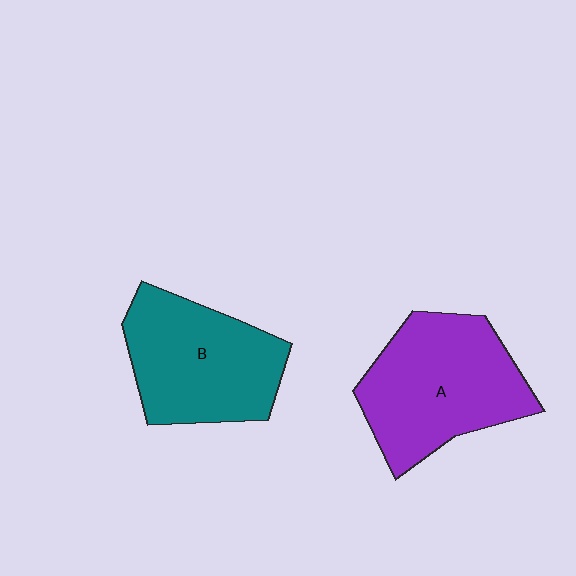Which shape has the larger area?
Shape A (purple).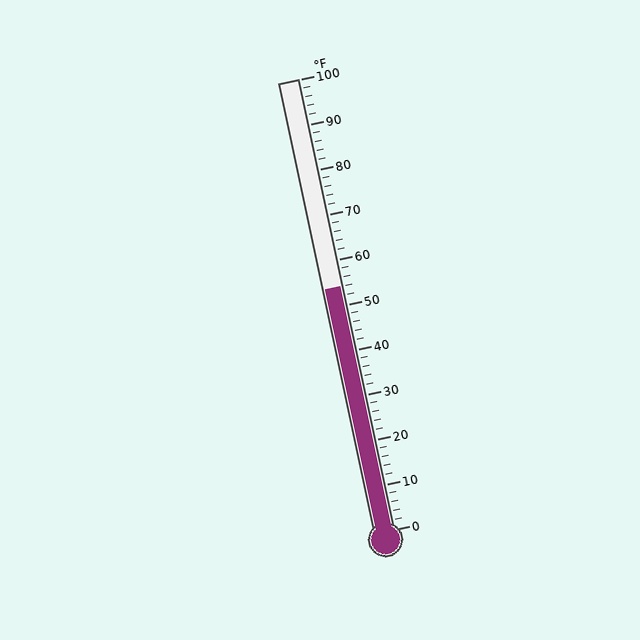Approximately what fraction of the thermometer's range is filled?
The thermometer is filled to approximately 55% of its range.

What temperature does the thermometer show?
The thermometer shows approximately 54°F.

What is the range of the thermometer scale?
The thermometer scale ranges from 0°F to 100°F.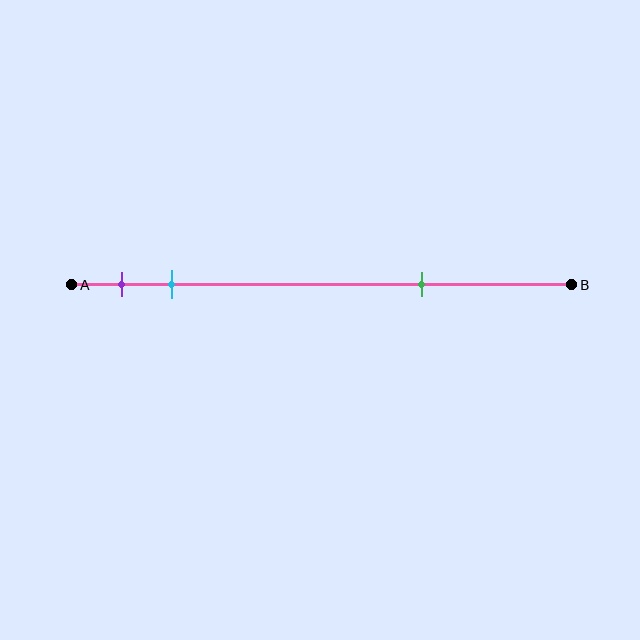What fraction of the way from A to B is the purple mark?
The purple mark is approximately 10% (0.1) of the way from A to B.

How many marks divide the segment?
There are 3 marks dividing the segment.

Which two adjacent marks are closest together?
The purple and cyan marks are the closest adjacent pair.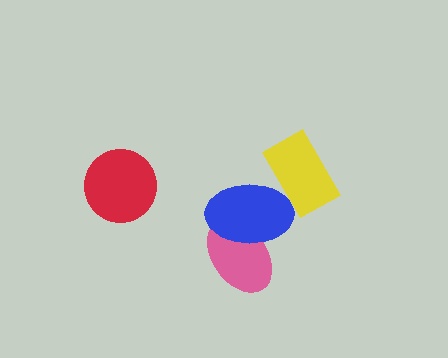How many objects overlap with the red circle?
0 objects overlap with the red circle.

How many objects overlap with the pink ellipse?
1 object overlaps with the pink ellipse.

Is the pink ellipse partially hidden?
Yes, it is partially covered by another shape.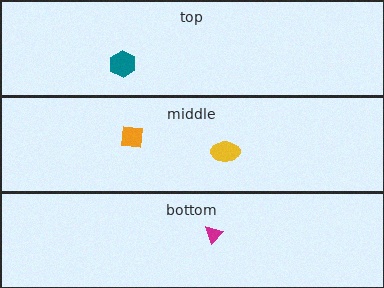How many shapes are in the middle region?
2.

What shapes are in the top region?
The teal hexagon.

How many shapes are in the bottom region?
1.